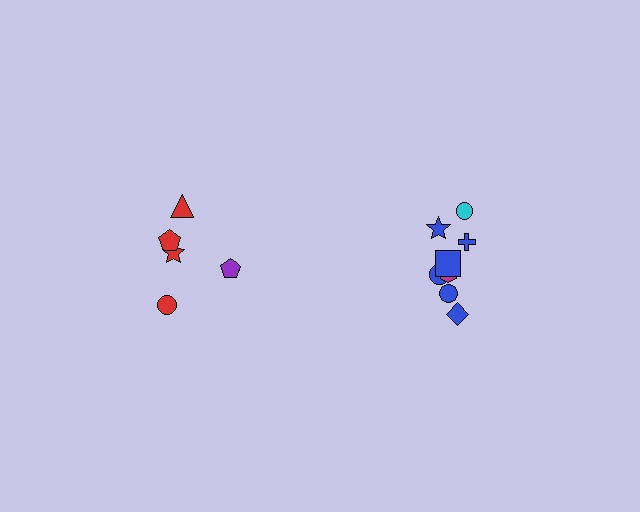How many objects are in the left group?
There are 5 objects.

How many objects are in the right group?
There are 8 objects.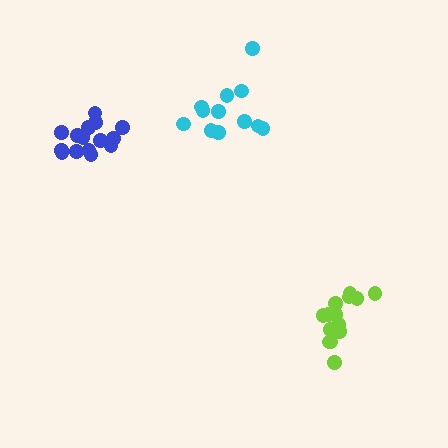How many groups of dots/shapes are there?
There are 3 groups.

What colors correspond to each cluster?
The clusters are colored: cyan, lime, blue.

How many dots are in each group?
Group 1: 12 dots, Group 2: 15 dots, Group 3: 15 dots (42 total).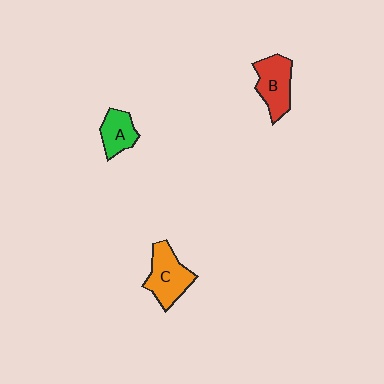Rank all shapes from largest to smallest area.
From largest to smallest: C (orange), B (red), A (green).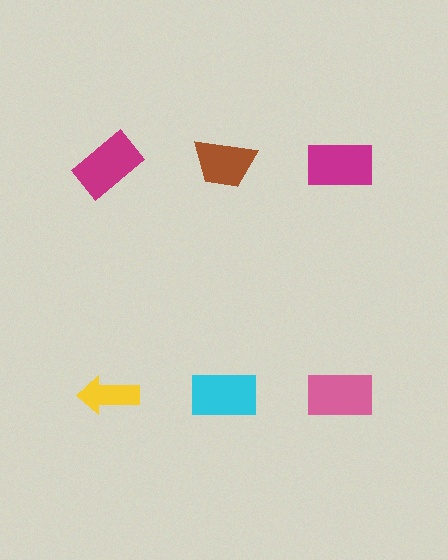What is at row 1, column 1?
A magenta rectangle.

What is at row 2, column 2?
A cyan rectangle.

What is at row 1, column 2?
A brown trapezoid.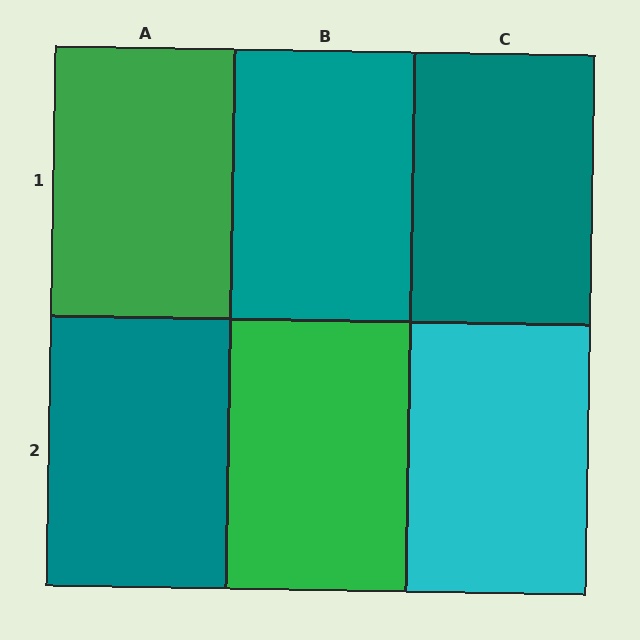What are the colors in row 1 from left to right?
Green, teal, teal.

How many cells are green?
2 cells are green.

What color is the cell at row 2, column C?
Cyan.